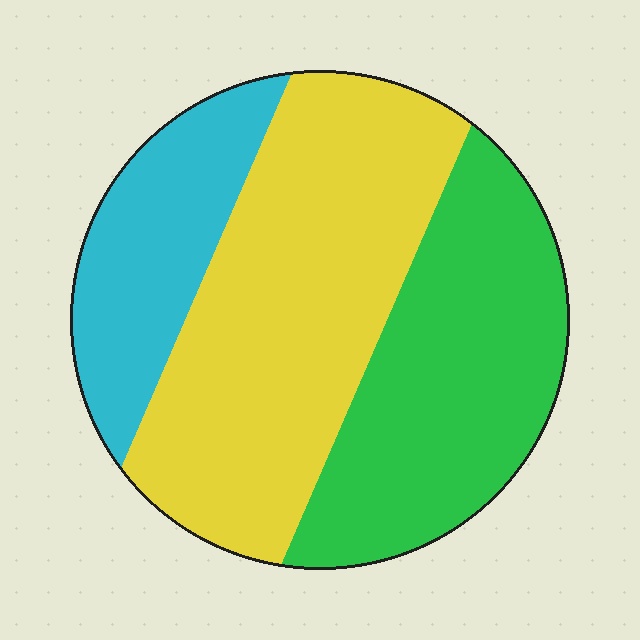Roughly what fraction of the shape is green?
Green takes up between a third and a half of the shape.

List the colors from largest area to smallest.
From largest to smallest: yellow, green, cyan.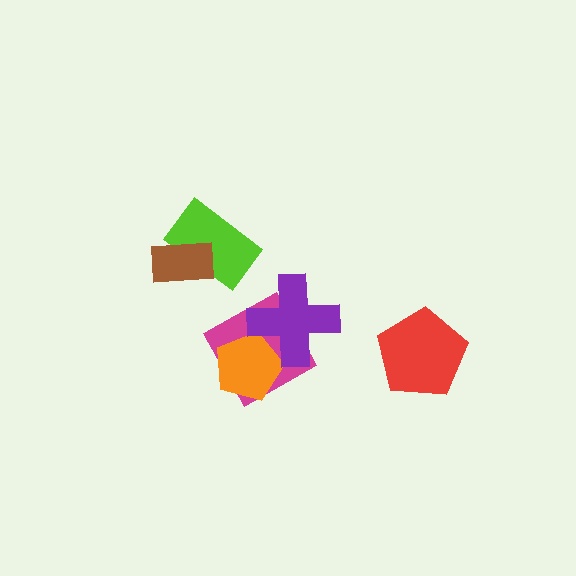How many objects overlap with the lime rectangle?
1 object overlaps with the lime rectangle.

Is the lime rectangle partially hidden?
Yes, it is partially covered by another shape.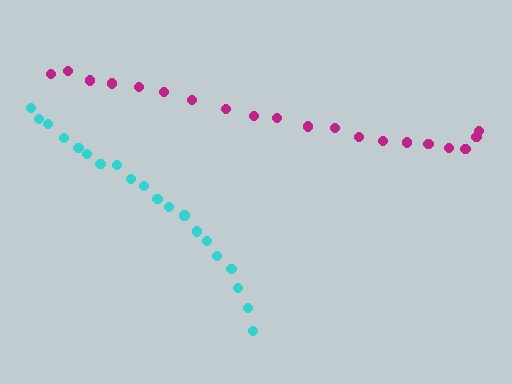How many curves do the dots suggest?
There are 2 distinct paths.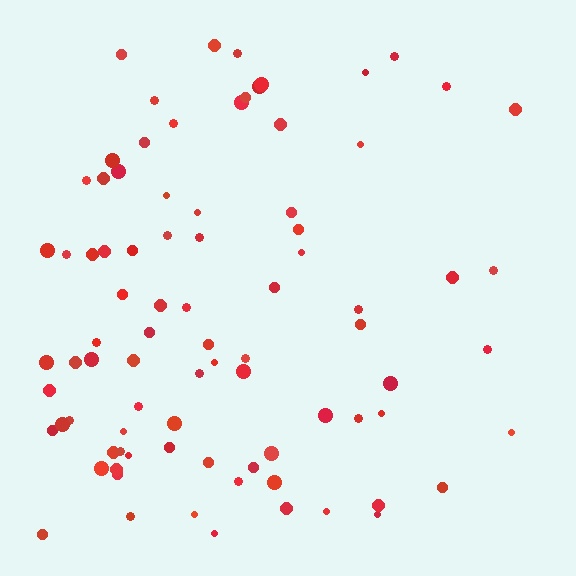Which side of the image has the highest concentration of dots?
The left.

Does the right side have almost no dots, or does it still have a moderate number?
Still a moderate number, just noticeably fewer than the left.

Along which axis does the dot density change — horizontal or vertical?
Horizontal.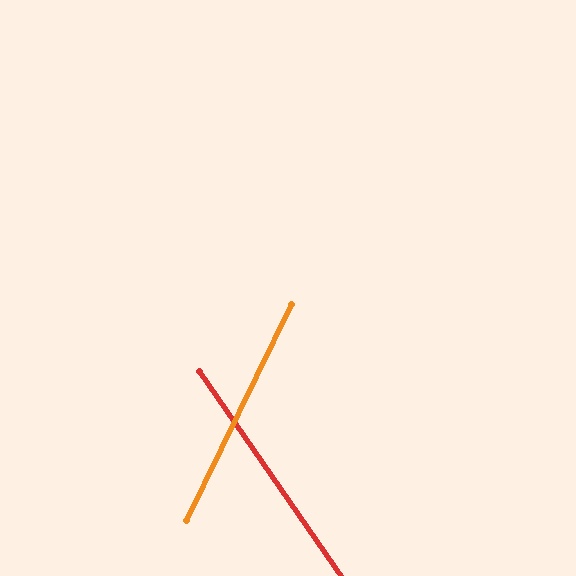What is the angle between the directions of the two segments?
Approximately 61 degrees.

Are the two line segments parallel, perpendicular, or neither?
Neither parallel nor perpendicular — they differ by about 61°.